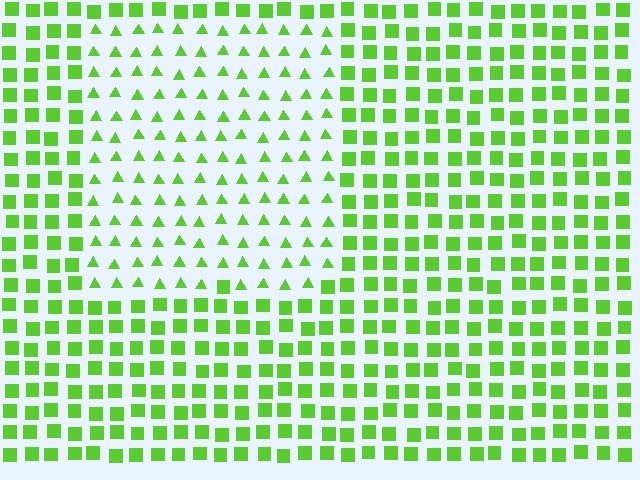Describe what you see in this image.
The image is filled with small lime elements arranged in a uniform grid. A rectangle-shaped region contains triangles, while the surrounding area contains squares. The boundary is defined purely by the change in element shape.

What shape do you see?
I see a rectangle.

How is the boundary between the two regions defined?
The boundary is defined by a change in element shape: triangles inside vs. squares outside. All elements share the same color and spacing.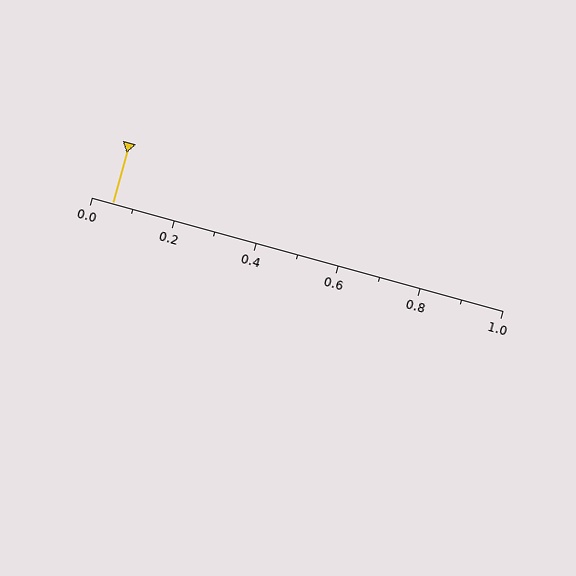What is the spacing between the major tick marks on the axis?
The major ticks are spaced 0.2 apart.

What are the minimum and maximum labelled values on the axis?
The axis runs from 0.0 to 1.0.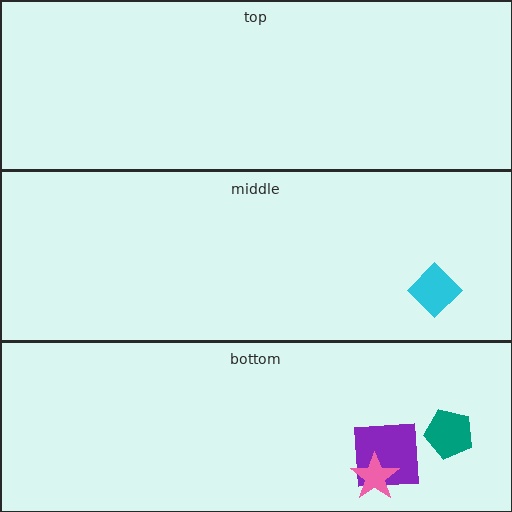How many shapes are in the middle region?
1.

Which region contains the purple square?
The bottom region.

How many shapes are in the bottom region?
3.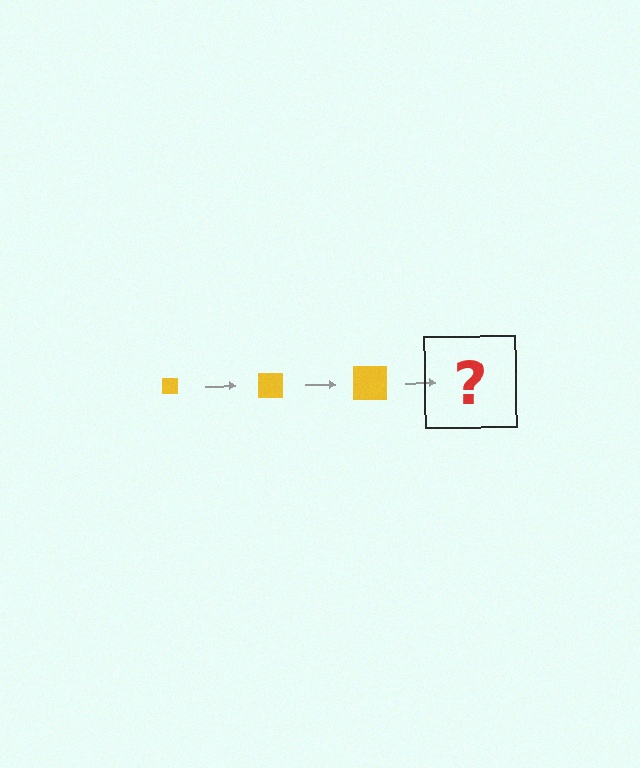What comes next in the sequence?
The next element should be a yellow square, larger than the previous one.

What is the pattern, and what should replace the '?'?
The pattern is that the square gets progressively larger each step. The '?' should be a yellow square, larger than the previous one.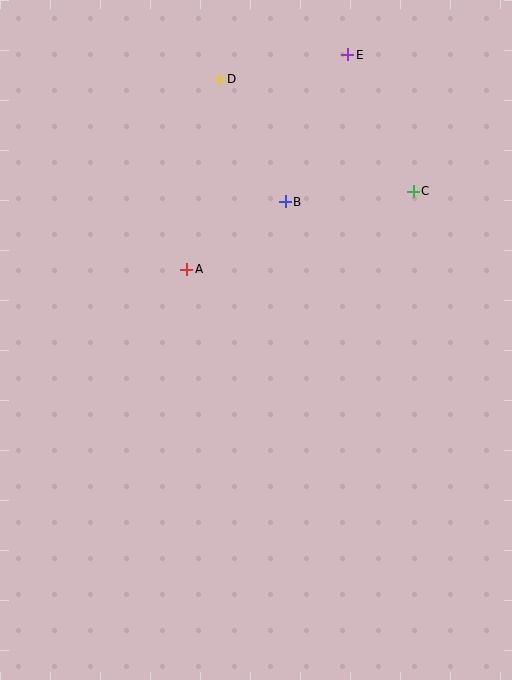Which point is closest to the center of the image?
Point A at (187, 269) is closest to the center.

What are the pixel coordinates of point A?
Point A is at (187, 269).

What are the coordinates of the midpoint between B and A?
The midpoint between B and A is at (236, 235).